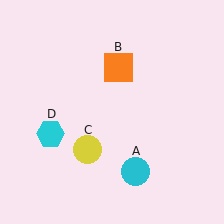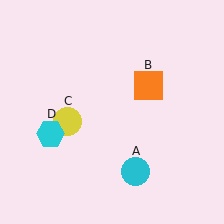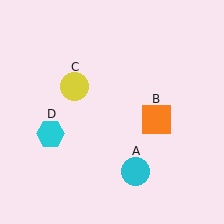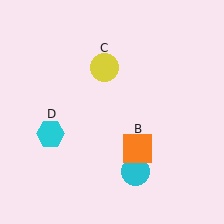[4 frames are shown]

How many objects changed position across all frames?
2 objects changed position: orange square (object B), yellow circle (object C).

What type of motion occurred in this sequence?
The orange square (object B), yellow circle (object C) rotated clockwise around the center of the scene.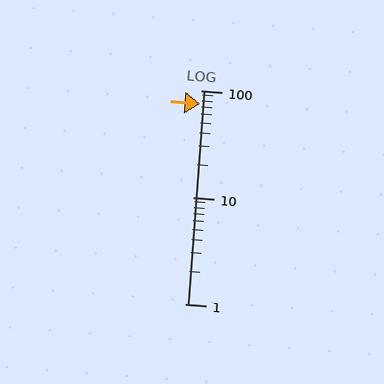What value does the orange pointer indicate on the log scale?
The pointer indicates approximately 75.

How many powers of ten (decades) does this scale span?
The scale spans 2 decades, from 1 to 100.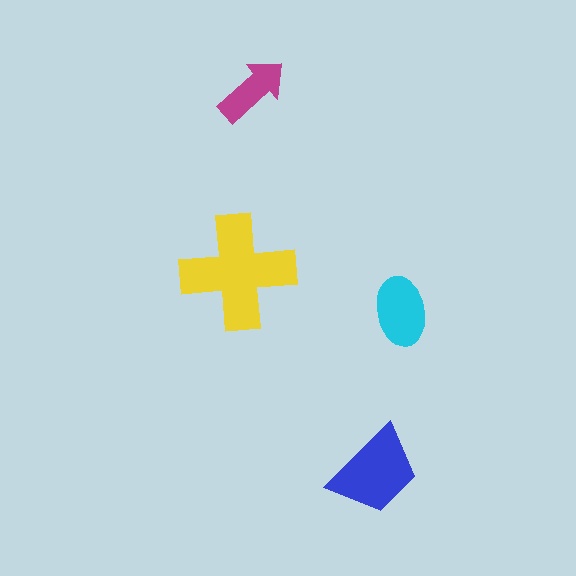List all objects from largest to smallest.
The yellow cross, the blue trapezoid, the cyan ellipse, the magenta arrow.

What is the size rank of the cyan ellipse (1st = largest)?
3rd.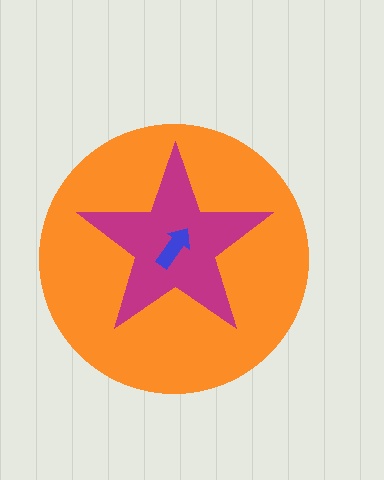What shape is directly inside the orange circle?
The magenta star.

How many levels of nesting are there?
3.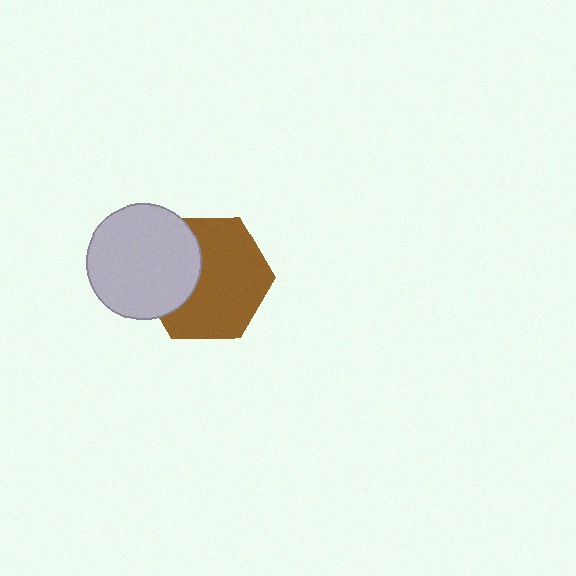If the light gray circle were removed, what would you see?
You would see the complete brown hexagon.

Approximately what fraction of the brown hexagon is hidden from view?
Roughly 33% of the brown hexagon is hidden behind the light gray circle.